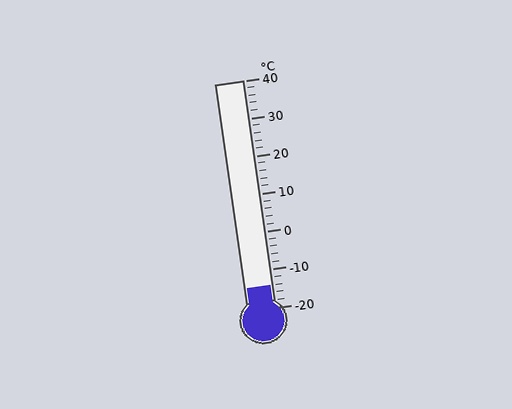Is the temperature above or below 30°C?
The temperature is below 30°C.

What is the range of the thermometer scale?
The thermometer scale ranges from -20°C to 40°C.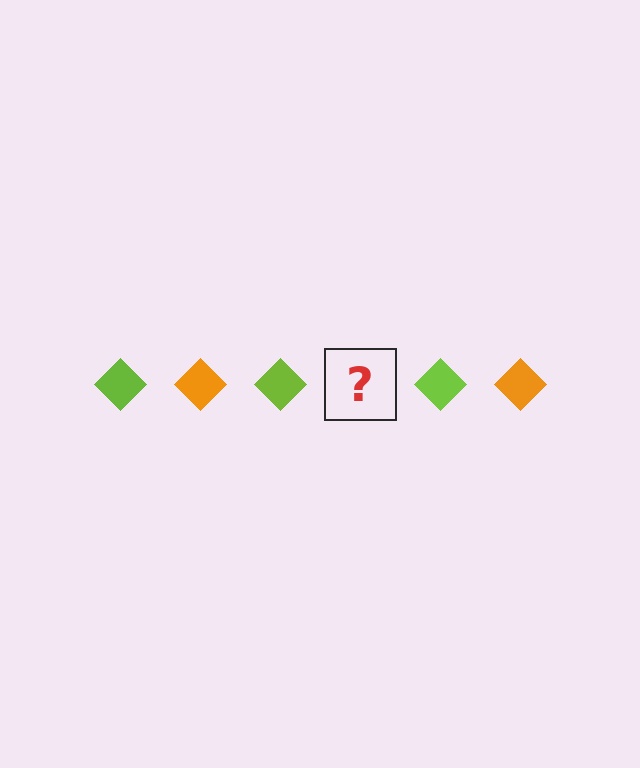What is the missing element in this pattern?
The missing element is an orange diamond.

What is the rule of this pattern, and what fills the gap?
The rule is that the pattern cycles through lime, orange diamonds. The gap should be filled with an orange diamond.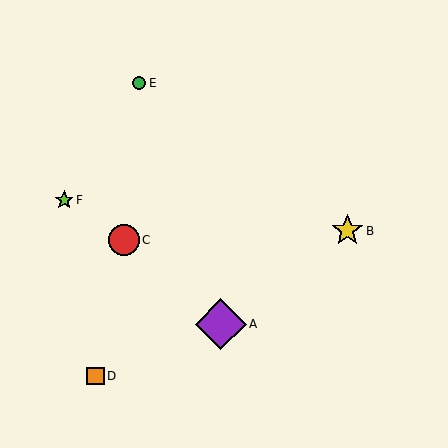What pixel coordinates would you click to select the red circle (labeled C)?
Click at (124, 240) to select the red circle C.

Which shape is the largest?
The purple diamond (labeled A) is the largest.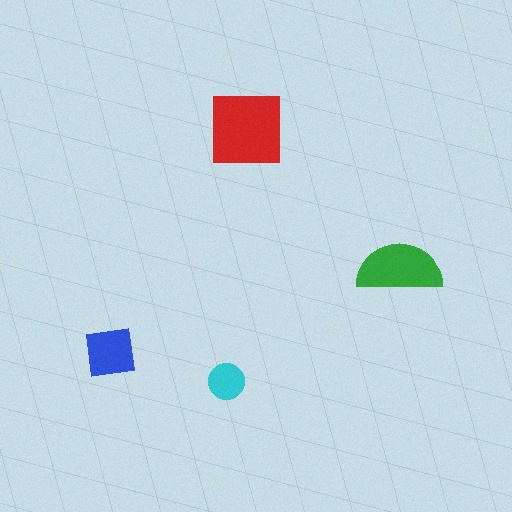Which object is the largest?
The red square.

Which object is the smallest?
The cyan circle.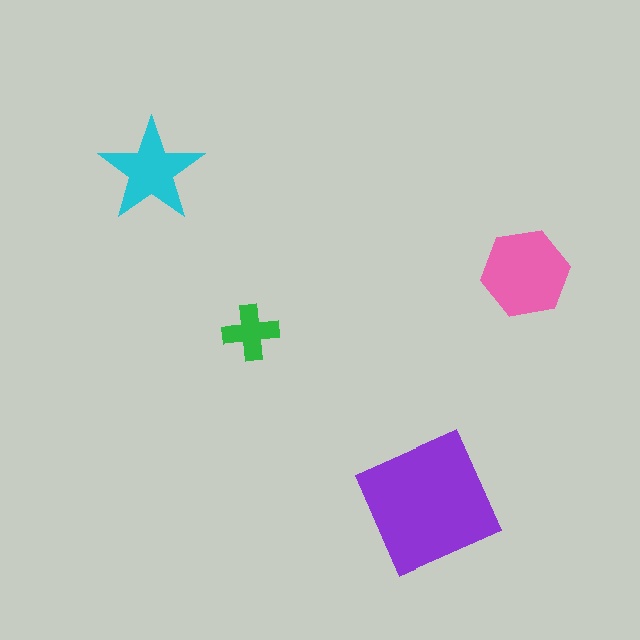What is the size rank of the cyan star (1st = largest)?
3rd.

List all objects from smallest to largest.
The green cross, the cyan star, the pink hexagon, the purple square.